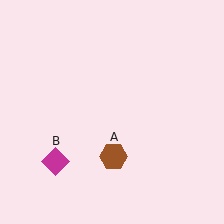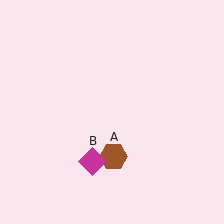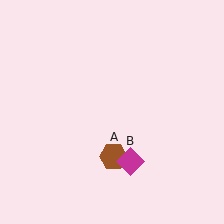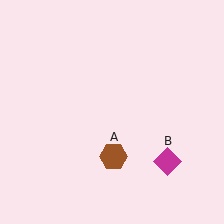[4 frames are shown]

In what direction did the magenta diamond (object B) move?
The magenta diamond (object B) moved right.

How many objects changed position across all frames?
1 object changed position: magenta diamond (object B).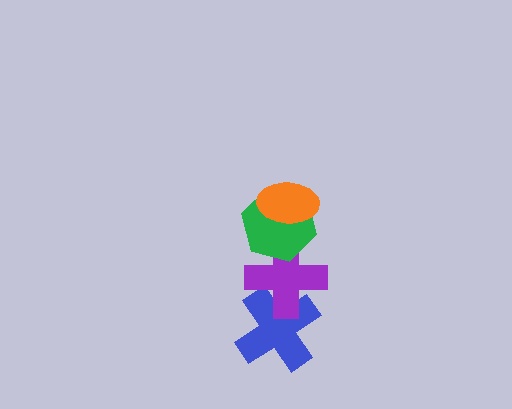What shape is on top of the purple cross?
The green hexagon is on top of the purple cross.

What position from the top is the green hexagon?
The green hexagon is 2nd from the top.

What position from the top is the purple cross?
The purple cross is 3rd from the top.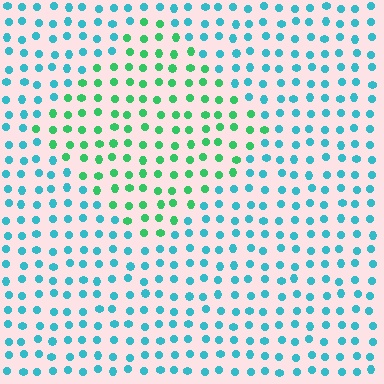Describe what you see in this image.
The image is filled with small cyan elements in a uniform arrangement. A diamond-shaped region is visible where the elements are tinted to a slightly different hue, forming a subtle color boundary.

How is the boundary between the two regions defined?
The boundary is defined purely by a slight shift in hue (about 45 degrees). Spacing, size, and orientation are identical on both sides.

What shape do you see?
I see a diamond.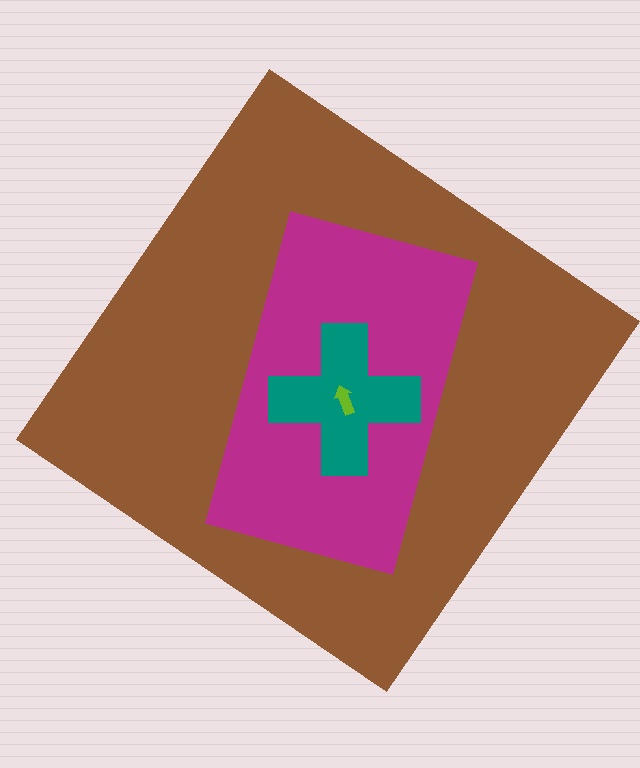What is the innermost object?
The lime arrow.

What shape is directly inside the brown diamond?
The magenta rectangle.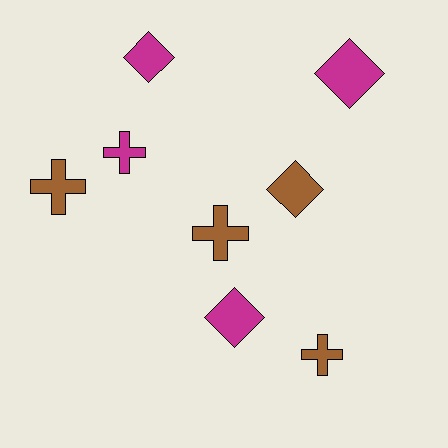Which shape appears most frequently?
Cross, with 4 objects.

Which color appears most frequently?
Magenta, with 4 objects.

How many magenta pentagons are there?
There are no magenta pentagons.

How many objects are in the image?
There are 8 objects.